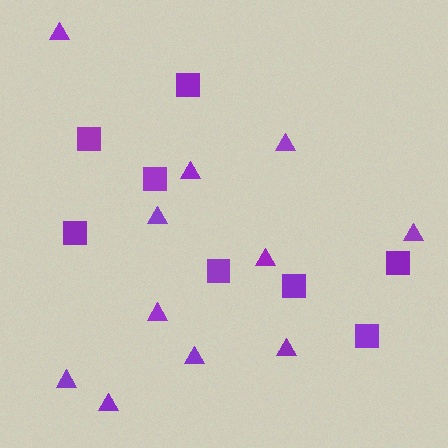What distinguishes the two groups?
There are 2 groups: one group of squares (8) and one group of triangles (11).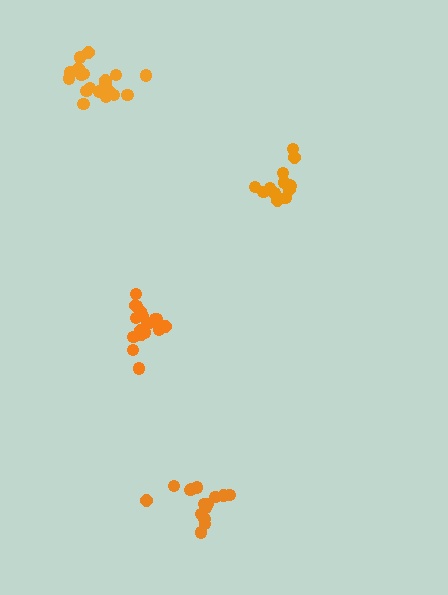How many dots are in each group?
Group 1: 19 dots, Group 2: 15 dots, Group 3: 13 dots, Group 4: 18 dots (65 total).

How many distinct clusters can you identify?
There are 4 distinct clusters.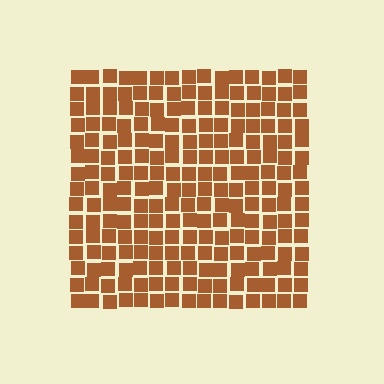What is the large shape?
The large shape is a square.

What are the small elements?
The small elements are squares.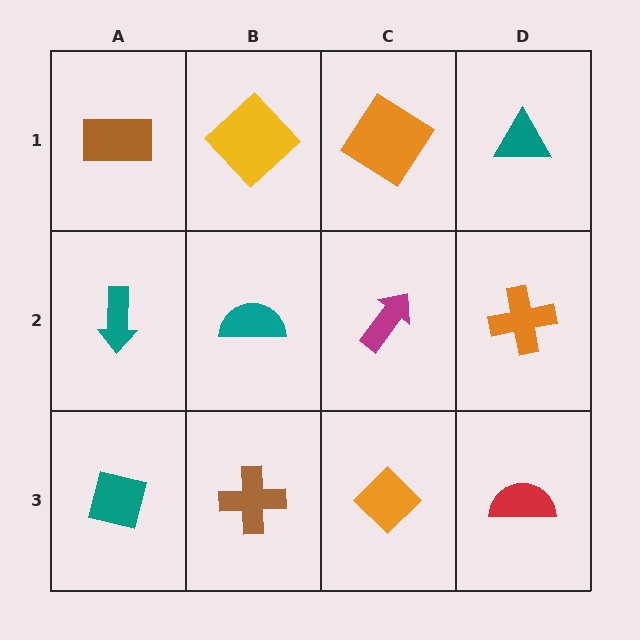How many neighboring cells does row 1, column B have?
3.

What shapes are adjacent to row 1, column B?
A teal semicircle (row 2, column B), a brown rectangle (row 1, column A), an orange diamond (row 1, column C).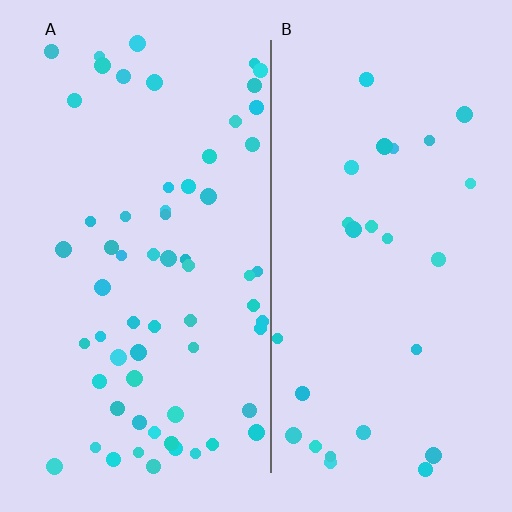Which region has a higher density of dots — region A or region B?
A (the left).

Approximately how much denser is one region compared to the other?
Approximately 2.3× — region A over region B.